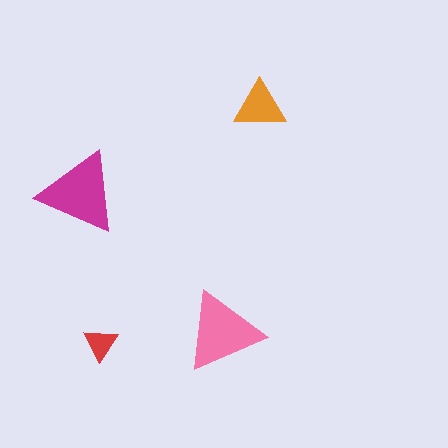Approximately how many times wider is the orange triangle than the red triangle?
About 1.5 times wider.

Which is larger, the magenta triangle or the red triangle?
The magenta one.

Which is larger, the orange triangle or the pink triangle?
The pink one.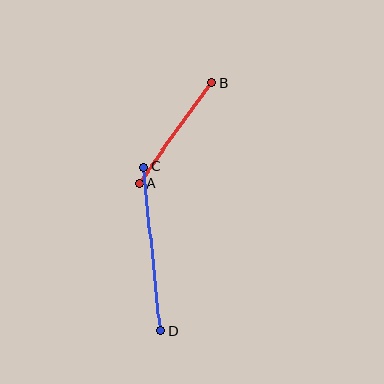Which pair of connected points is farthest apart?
Points C and D are farthest apart.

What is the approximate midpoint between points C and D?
The midpoint is at approximately (152, 249) pixels.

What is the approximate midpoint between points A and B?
The midpoint is at approximately (175, 133) pixels.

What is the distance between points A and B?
The distance is approximately 124 pixels.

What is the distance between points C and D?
The distance is approximately 165 pixels.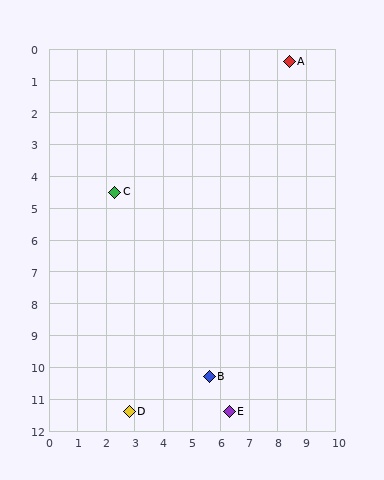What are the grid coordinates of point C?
Point C is at approximately (2.3, 4.5).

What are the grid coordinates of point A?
Point A is at approximately (8.4, 0.4).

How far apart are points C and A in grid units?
Points C and A are about 7.3 grid units apart.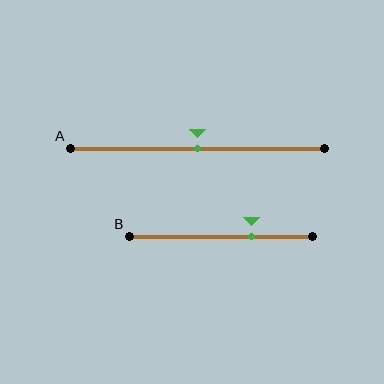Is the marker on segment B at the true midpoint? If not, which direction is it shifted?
No, the marker on segment B is shifted to the right by about 17% of the segment length.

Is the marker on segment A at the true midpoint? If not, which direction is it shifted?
Yes, the marker on segment A is at the true midpoint.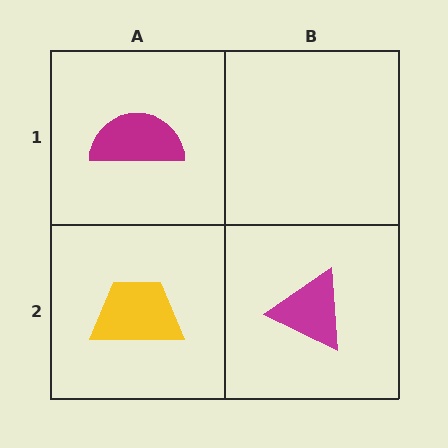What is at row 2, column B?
A magenta triangle.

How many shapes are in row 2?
2 shapes.